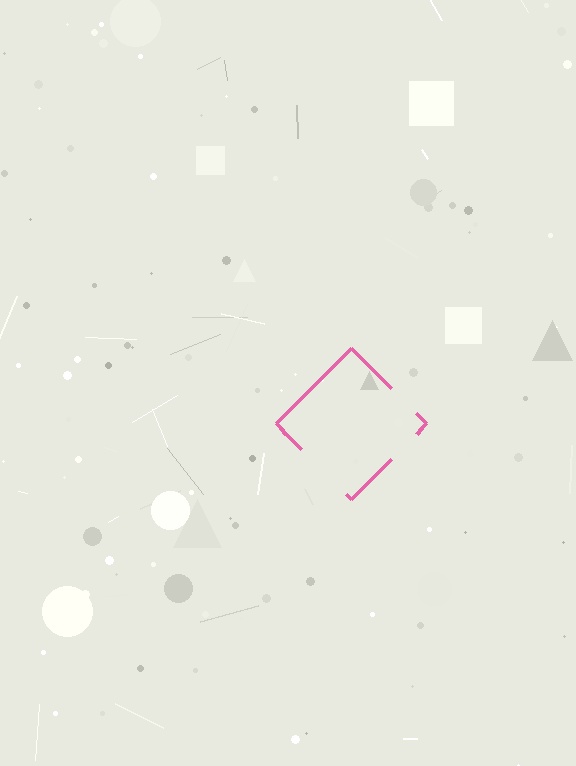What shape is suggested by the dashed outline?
The dashed outline suggests a diamond.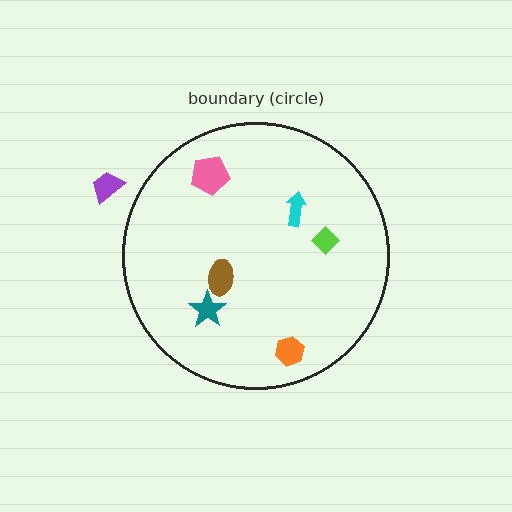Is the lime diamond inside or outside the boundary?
Inside.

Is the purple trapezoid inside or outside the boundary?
Outside.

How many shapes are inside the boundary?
6 inside, 1 outside.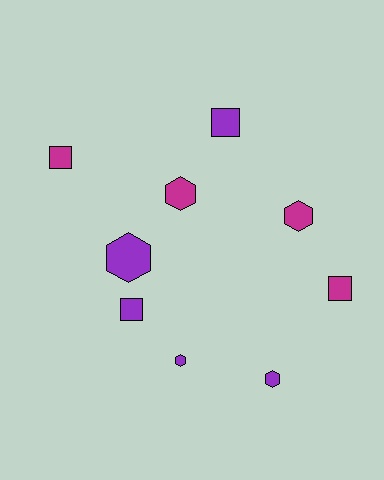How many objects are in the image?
There are 9 objects.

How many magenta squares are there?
There are 2 magenta squares.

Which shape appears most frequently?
Hexagon, with 5 objects.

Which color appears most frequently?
Purple, with 5 objects.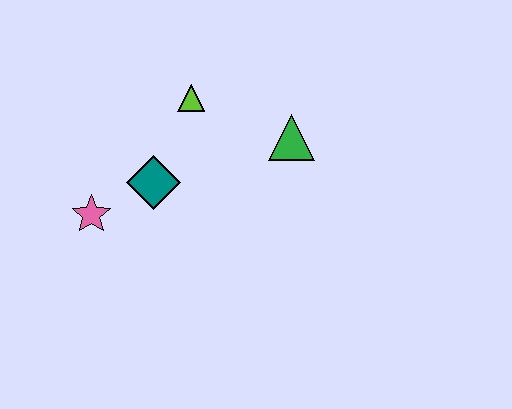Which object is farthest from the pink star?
The green triangle is farthest from the pink star.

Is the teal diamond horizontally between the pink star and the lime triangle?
Yes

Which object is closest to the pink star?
The teal diamond is closest to the pink star.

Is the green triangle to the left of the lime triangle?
No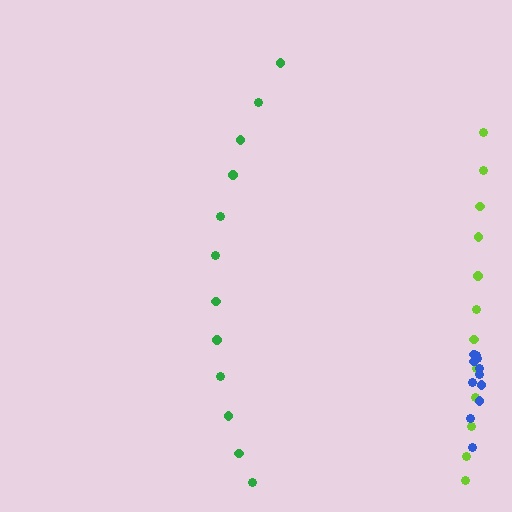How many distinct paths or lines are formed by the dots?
There are 3 distinct paths.